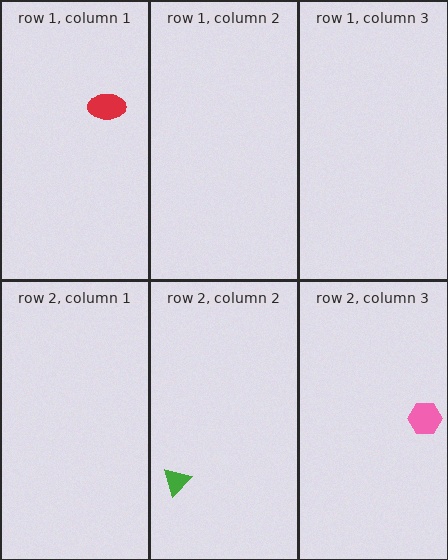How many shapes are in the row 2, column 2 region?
1.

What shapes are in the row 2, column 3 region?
The pink hexagon.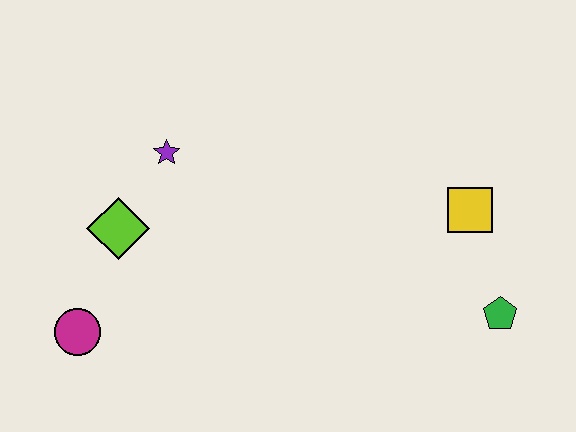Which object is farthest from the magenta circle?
The green pentagon is farthest from the magenta circle.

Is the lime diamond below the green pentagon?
No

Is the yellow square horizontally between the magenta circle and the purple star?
No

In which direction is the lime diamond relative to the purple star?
The lime diamond is below the purple star.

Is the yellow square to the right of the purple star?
Yes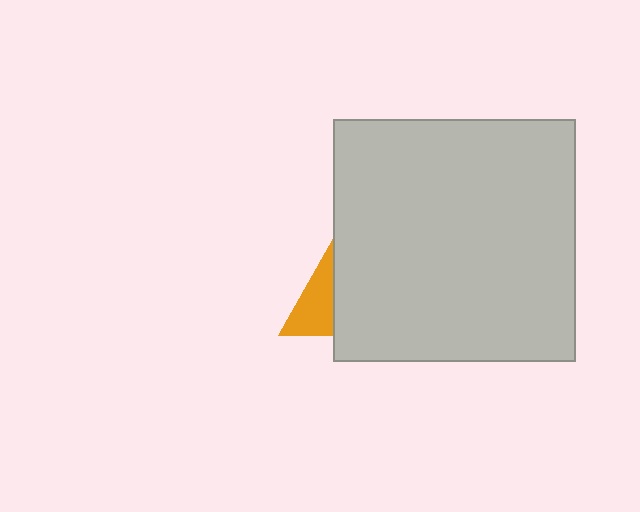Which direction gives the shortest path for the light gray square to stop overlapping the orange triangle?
Moving right gives the shortest separation.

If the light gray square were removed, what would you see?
You would see the complete orange triangle.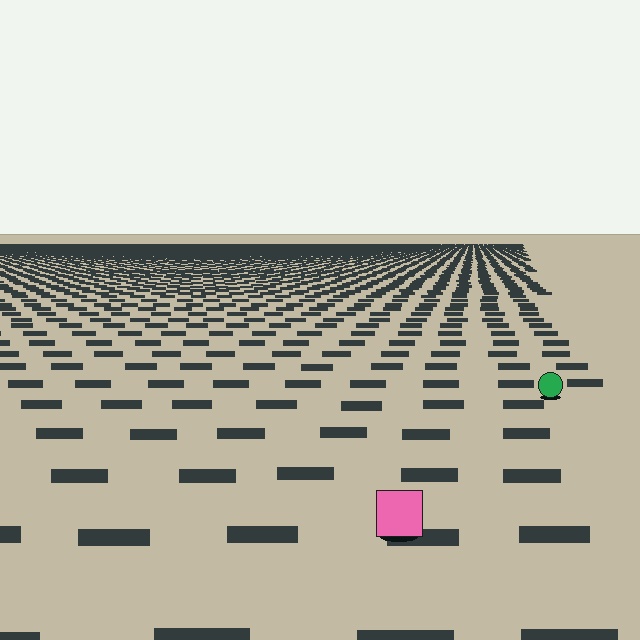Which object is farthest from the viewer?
The green circle is farthest from the viewer. It appears smaller and the ground texture around it is denser.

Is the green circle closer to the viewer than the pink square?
No. The pink square is closer — you can tell from the texture gradient: the ground texture is coarser near it.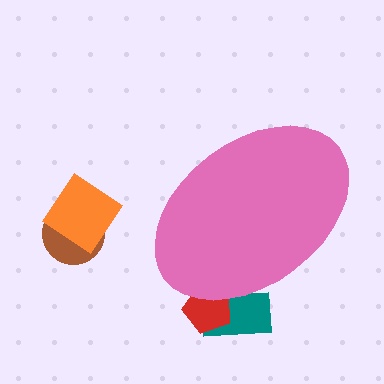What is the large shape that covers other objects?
A pink ellipse.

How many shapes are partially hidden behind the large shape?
2 shapes are partially hidden.